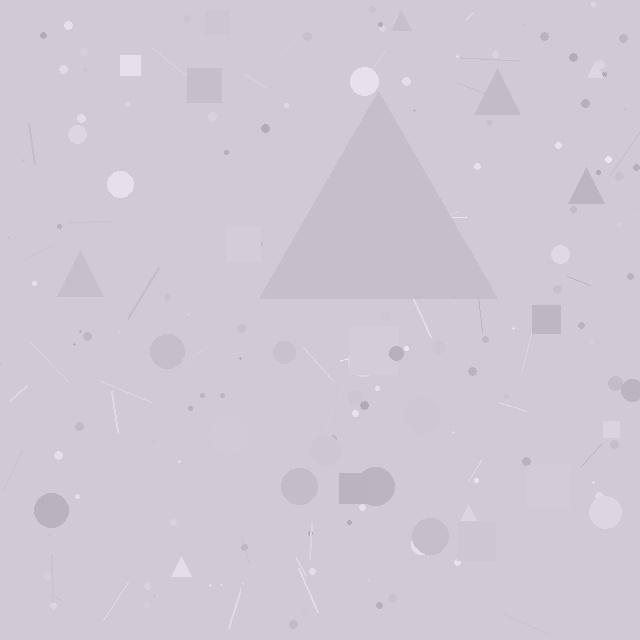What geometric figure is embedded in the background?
A triangle is embedded in the background.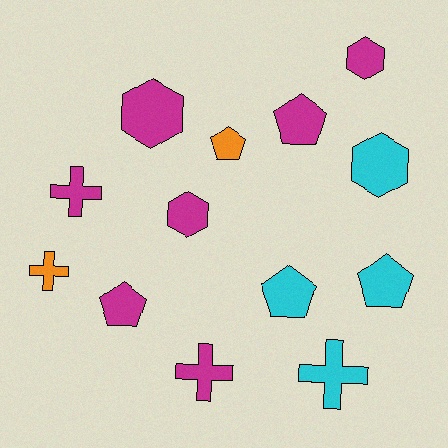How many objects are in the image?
There are 13 objects.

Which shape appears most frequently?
Pentagon, with 5 objects.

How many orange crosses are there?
There is 1 orange cross.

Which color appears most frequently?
Magenta, with 7 objects.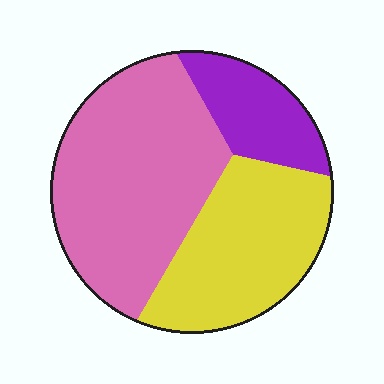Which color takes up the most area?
Pink, at roughly 50%.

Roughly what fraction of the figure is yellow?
Yellow takes up about one third (1/3) of the figure.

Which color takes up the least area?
Purple, at roughly 15%.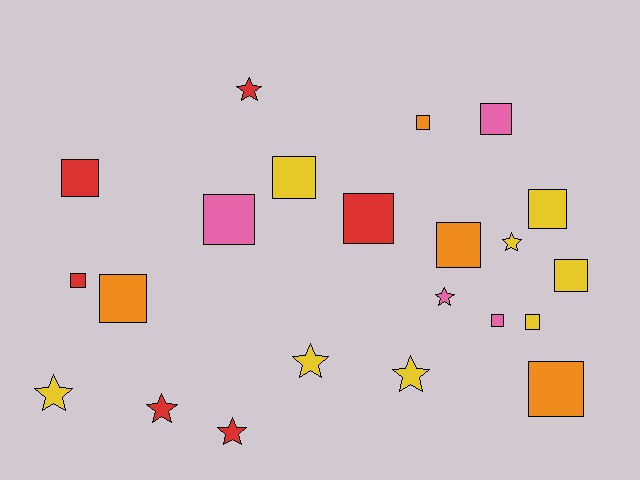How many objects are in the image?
There are 22 objects.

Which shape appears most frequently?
Square, with 14 objects.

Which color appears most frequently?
Yellow, with 8 objects.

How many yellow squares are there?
There are 4 yellow squares.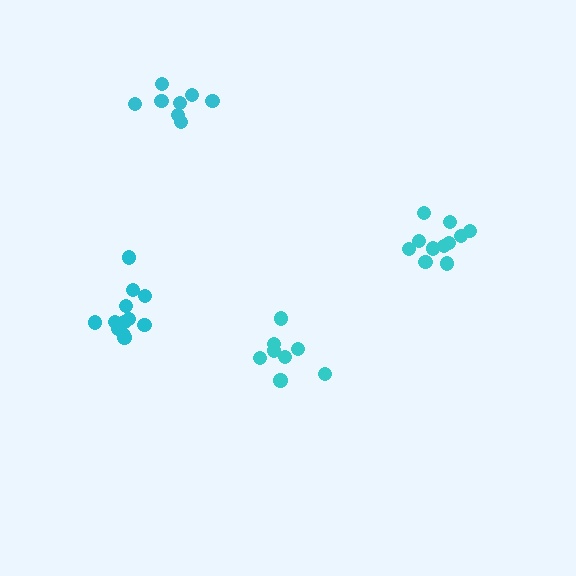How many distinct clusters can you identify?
There are 4 distinct clusters.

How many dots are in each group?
Group 1: 8 dots, Group 2: 8 dots, Group 3: 11 dots, Group 4: 12 dots (39 total).